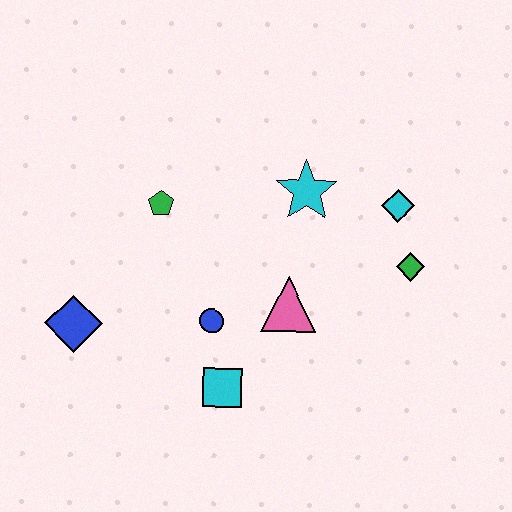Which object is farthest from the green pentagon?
The green diamond is farthest from the green pentagon.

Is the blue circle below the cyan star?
Yes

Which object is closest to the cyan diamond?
The green diamond is closest to the cyan diamond.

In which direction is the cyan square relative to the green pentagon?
The cyan square is below the green pentagon.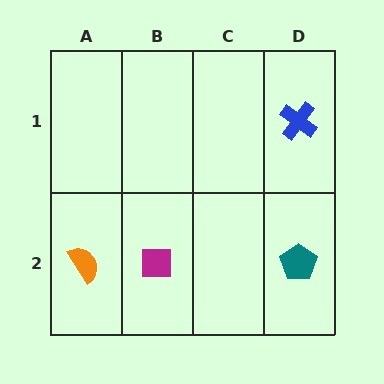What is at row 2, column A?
An orange semicircle.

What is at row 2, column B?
A magenta square.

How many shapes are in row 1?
1 shape.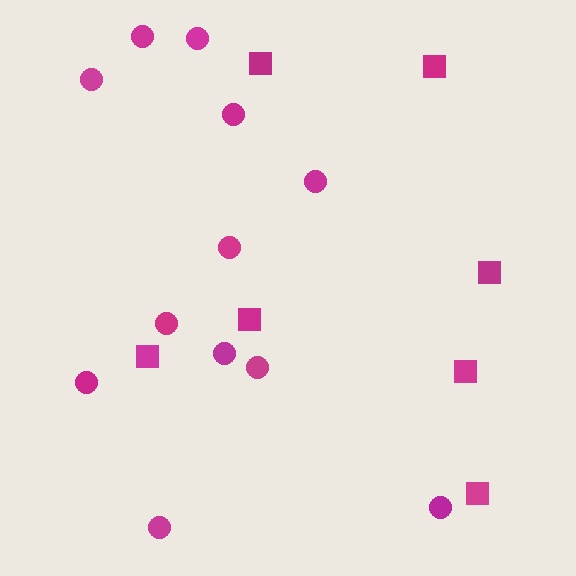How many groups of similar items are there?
There are 2 groups: one group of circles (12) and one group of squares (7).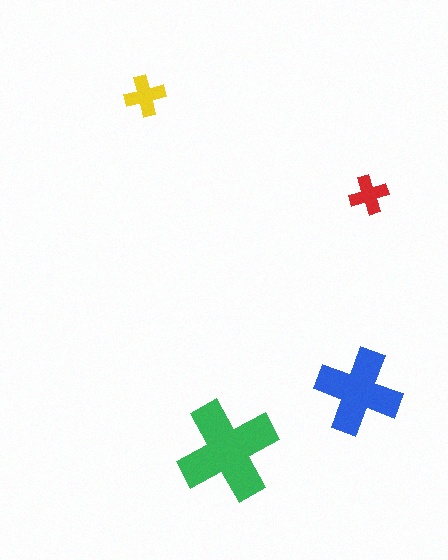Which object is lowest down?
The green cross is bottommost.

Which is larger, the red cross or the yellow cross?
The yellow one.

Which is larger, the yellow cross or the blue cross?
The blue one.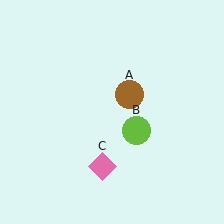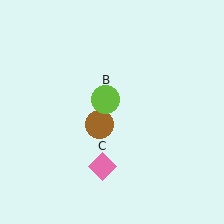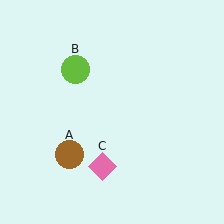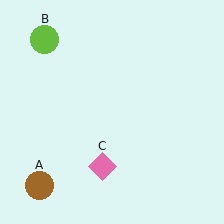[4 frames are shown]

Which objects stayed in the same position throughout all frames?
Pink diamond (object C) remained stationary.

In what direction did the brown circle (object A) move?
The brown circle (object A) moved down and to the left.